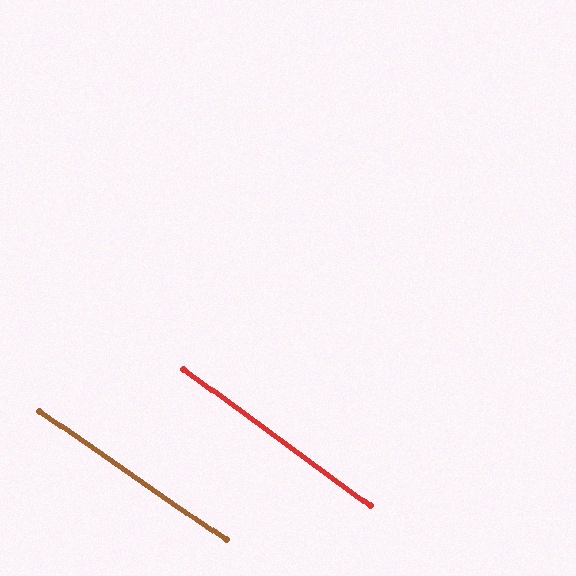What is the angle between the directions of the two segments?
Approximately 2 degrees.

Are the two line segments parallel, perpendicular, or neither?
Parallel — their directions differ by only 1.8°.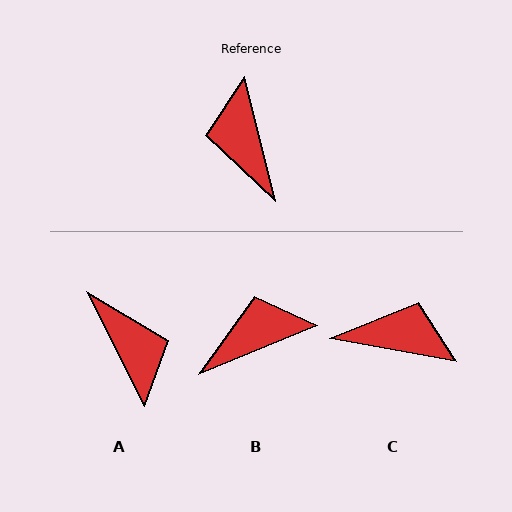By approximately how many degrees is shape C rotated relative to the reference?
Approximately 114 degrees clockwise.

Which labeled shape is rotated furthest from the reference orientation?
A, about 167 degrees away.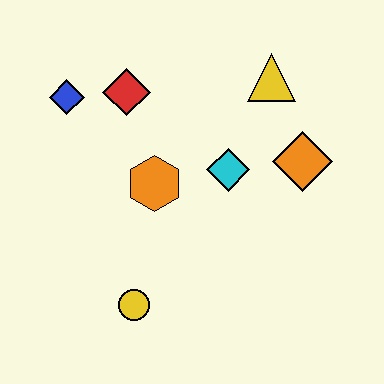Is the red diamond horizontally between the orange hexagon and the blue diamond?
Yes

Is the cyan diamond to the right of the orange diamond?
No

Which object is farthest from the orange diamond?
The blue diamond is farthest from the orange diamond.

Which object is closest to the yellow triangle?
The orange diamond is closest to the yellow triangle.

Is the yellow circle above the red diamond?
No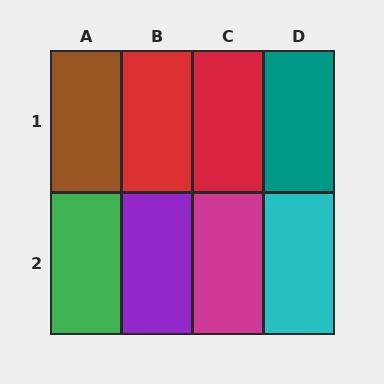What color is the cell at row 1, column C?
Red.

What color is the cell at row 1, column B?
Red.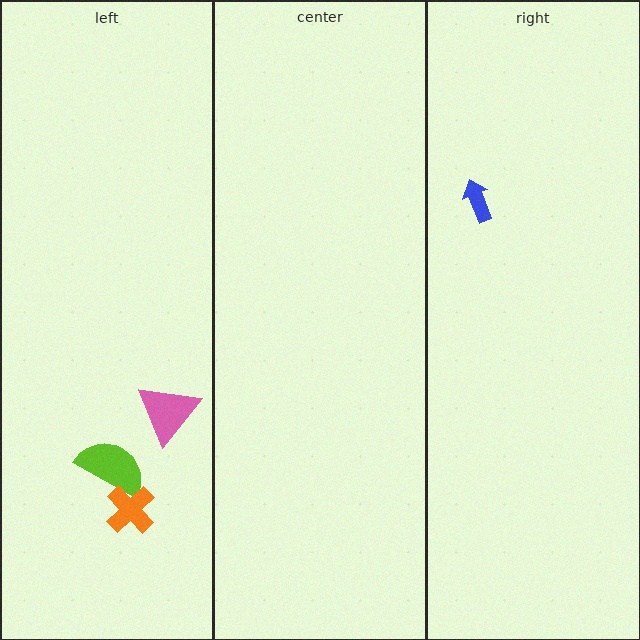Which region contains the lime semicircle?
The left region.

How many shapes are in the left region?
3.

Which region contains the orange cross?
The left region.